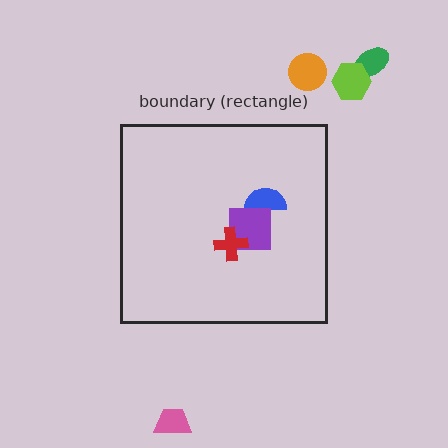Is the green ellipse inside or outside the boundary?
Outside.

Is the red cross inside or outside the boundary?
Inside.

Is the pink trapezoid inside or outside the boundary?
Outside.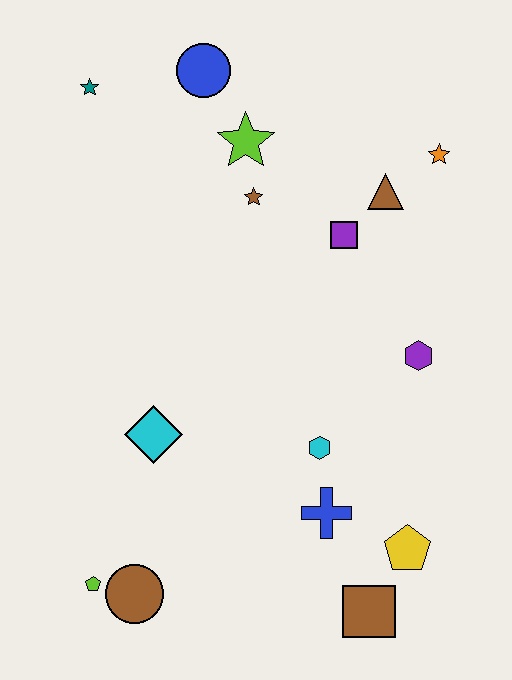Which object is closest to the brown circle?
The lime pentagon is closest to the brown circle.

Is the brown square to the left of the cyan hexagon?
No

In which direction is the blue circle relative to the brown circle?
The blue circle is above the brown circle.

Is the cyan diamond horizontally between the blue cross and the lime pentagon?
Yes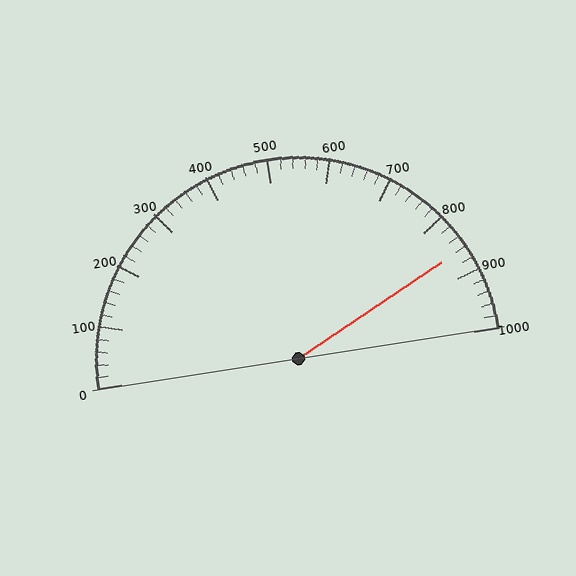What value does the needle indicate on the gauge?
The needle indicates approximately 860.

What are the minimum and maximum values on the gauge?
The gauge ranges from 0 to 1000.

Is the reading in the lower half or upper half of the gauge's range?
The reading is in the upper half of the range (0 to 1000).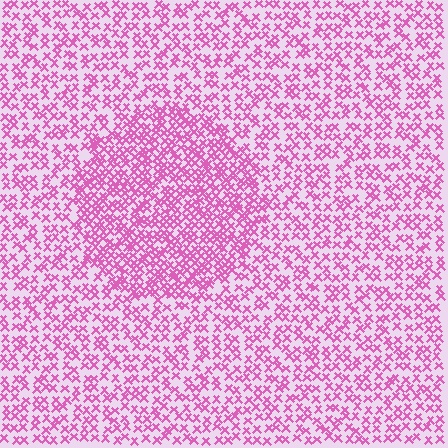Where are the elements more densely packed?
The elements are more densely packed inside the circle boundary.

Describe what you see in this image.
The image contains small pink elements arranged at two different densities. A circle-shaped region is visible where the elements are more densely packed than the surrounding area.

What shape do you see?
I see a circle.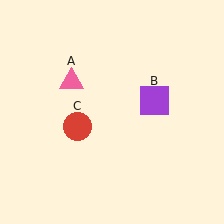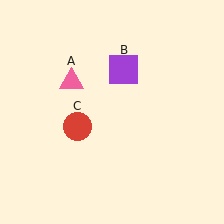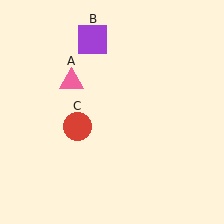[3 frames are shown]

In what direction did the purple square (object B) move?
The purple square (object B) moved up and to the left.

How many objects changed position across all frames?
1 object changed position: purple square (object B).